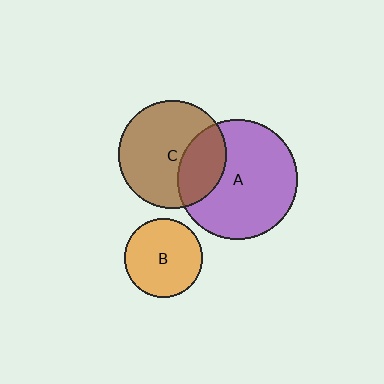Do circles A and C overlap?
Yes.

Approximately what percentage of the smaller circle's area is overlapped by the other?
Approximately 30%.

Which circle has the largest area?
Circle A (purple).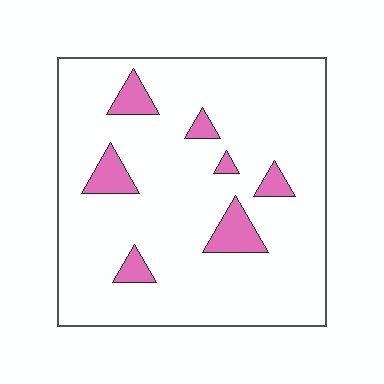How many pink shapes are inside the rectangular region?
7.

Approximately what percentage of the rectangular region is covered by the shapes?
Approximately 10%.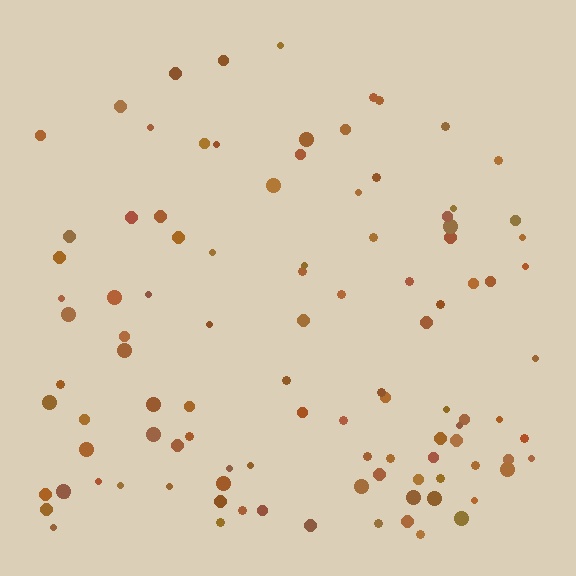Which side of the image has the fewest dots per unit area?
The top.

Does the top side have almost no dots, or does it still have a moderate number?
Still a moderate number, just noticeably fewer than the bottom.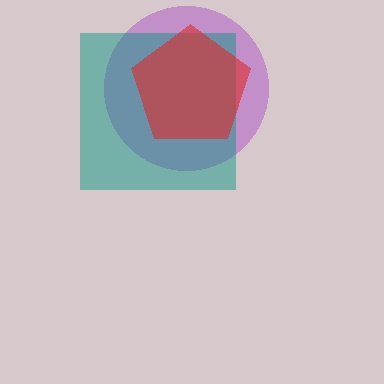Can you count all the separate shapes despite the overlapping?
Yes, there are 3 separate shapes.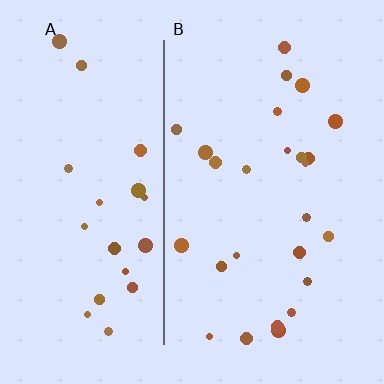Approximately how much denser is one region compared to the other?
Approximately 1.1× — region B over region A.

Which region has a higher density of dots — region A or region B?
B (the right).